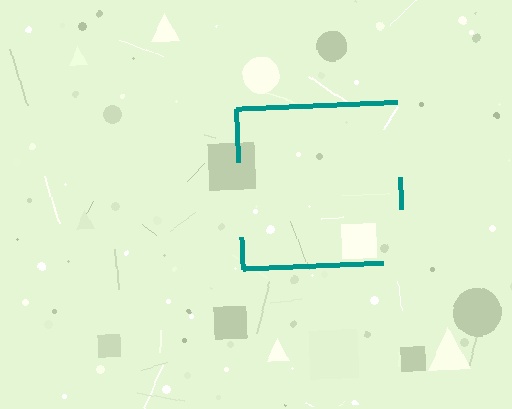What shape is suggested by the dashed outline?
The dashed outline suggests a square.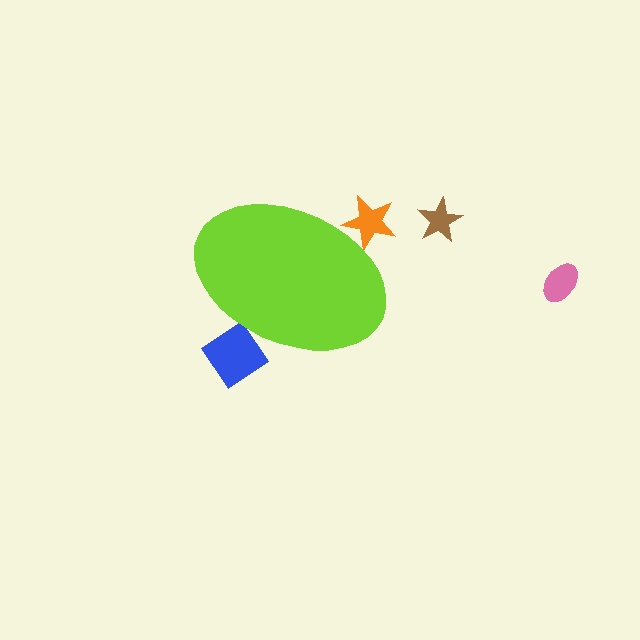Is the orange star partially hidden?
Yes, the orange star is partially hidden behind the lime ellipse.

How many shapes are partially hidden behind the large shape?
2 shapes are partially hidden.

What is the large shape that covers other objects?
A lime ellipse.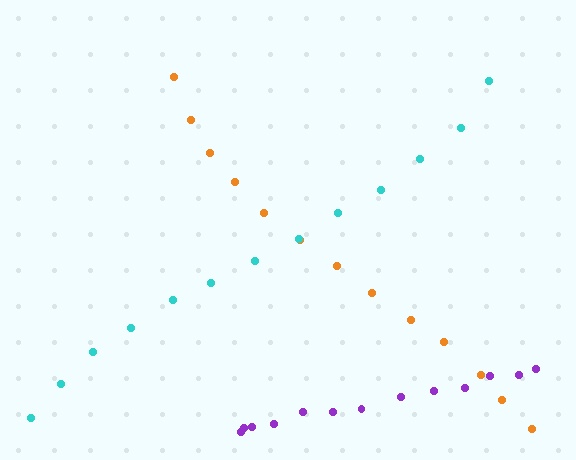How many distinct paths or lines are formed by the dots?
There are 3 distinct paths.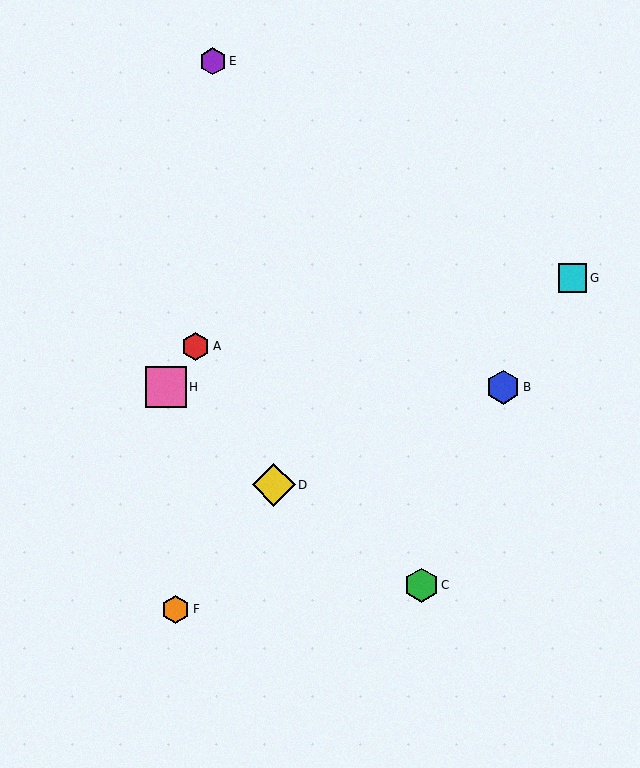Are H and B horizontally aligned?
Yes, both are at y≈387.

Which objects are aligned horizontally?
Objects B, H are aligned horizontally.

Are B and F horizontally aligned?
No, B is at y≈387 and F is at y≈609.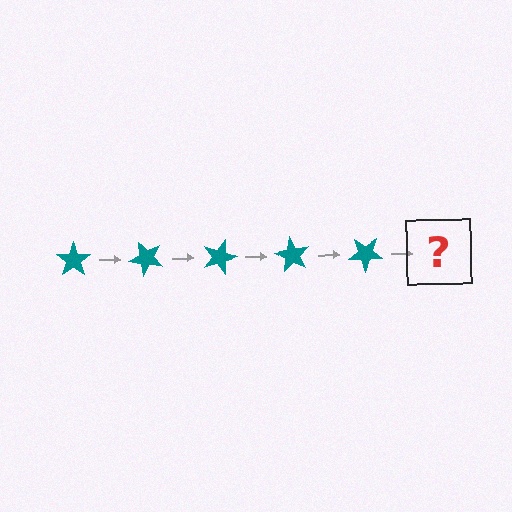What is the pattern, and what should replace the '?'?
The pattern is that the star rotates 45 degrees each step. The '?' should be a teal star rotated 225 degrees.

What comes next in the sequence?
The next element should be a teal star rotated 225 degrees.